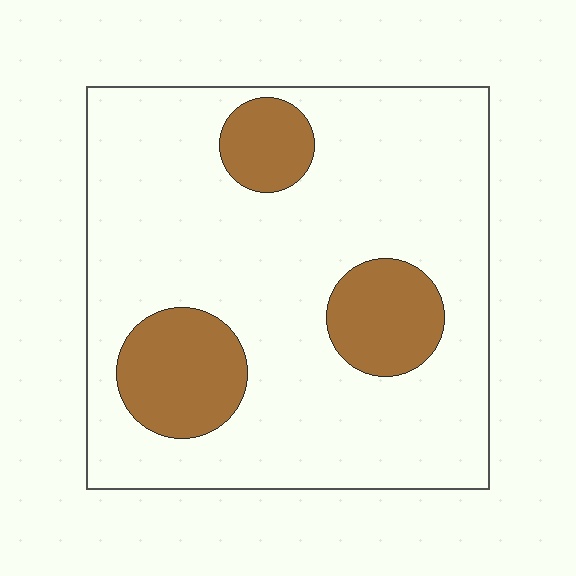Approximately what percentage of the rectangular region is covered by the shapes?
Approximately 20%.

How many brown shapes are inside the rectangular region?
3.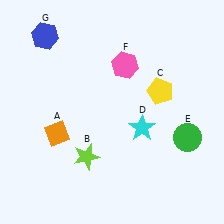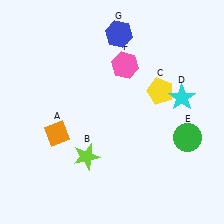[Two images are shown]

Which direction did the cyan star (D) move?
The cyan star (D) moved right.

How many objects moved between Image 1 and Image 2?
2 objects moved between the two images.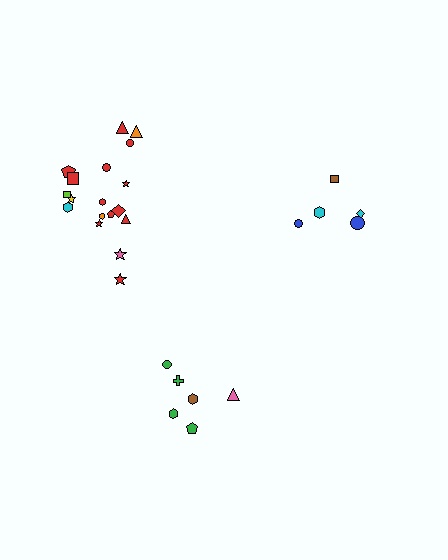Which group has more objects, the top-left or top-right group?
The top-left group.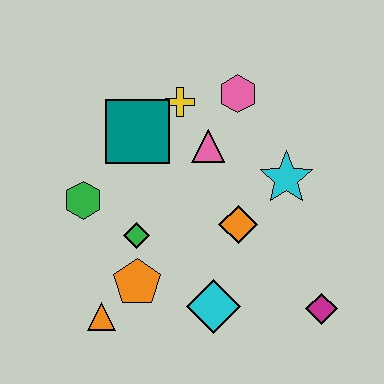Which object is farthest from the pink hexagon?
The orange triangle is farthest from the pink hexagon.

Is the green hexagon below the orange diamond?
No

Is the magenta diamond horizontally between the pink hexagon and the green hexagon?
No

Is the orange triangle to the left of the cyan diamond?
Yes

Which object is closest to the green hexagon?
The green diamond is closest to the green hexagon.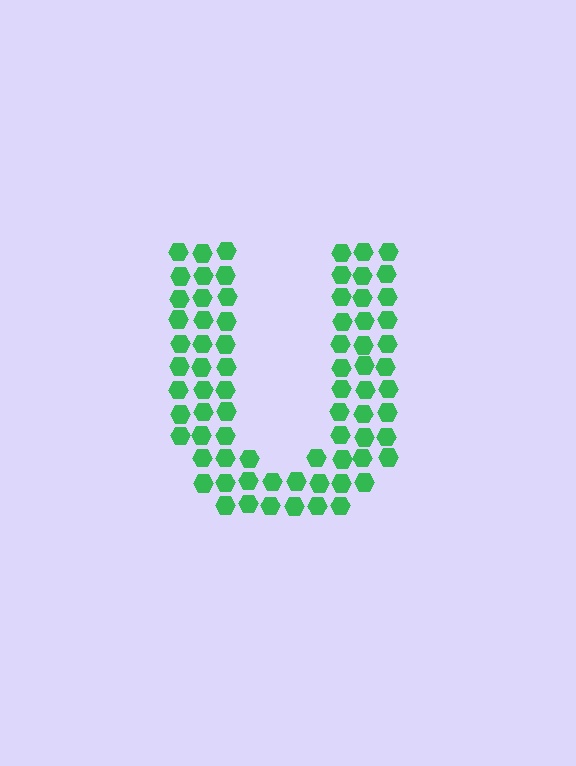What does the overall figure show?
The overall figure shows the letter U.